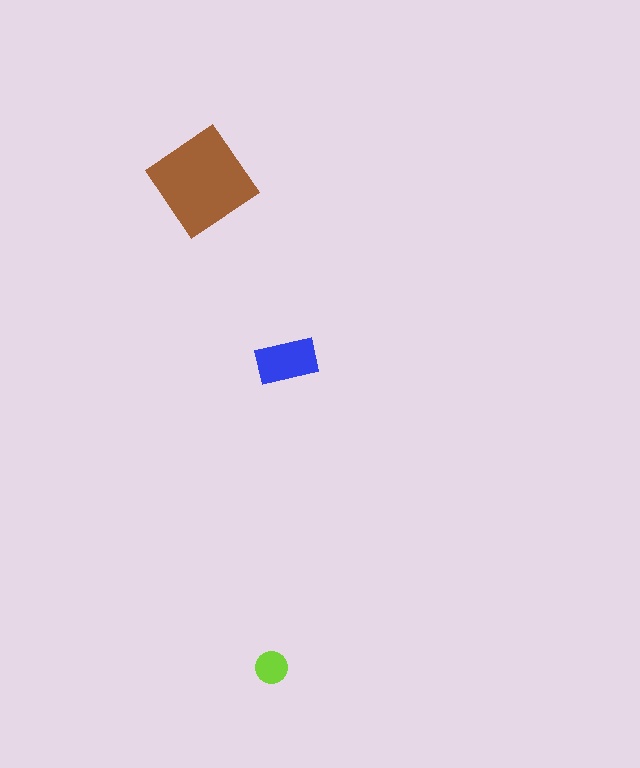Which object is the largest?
The brown diamond.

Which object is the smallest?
The lime circle.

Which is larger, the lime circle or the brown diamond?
The brown diamond.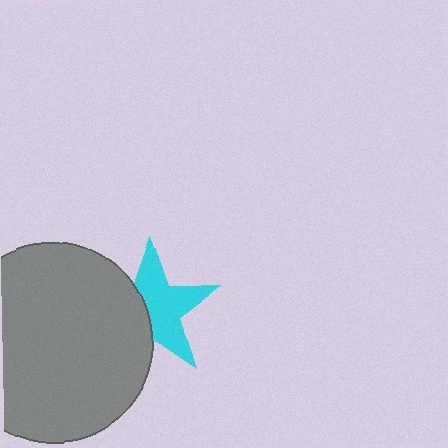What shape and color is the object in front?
The object in front is a gray circle.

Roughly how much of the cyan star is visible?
About half of it is visible (roughly 60%).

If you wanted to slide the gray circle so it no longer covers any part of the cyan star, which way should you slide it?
Slide it left — that is the most direct way to separate the two shapes.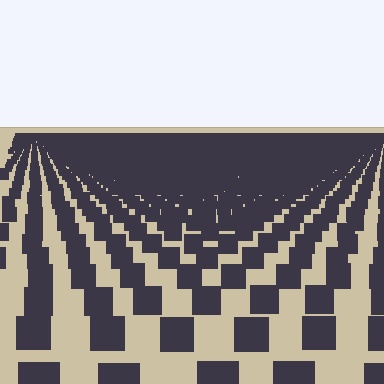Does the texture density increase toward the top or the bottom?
Density increases toward the top.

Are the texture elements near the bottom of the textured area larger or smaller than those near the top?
Larger. Near the bottom, elements are closer to the viewer and appear at a bigger on-screen size.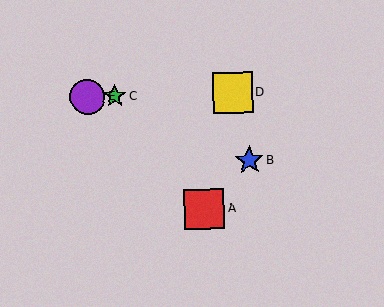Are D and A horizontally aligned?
No, D is at y≈93 and A is at y≈209.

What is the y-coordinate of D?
Object D is at y≈93.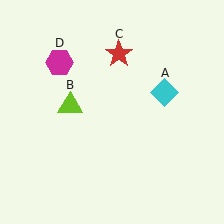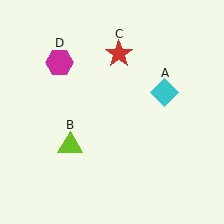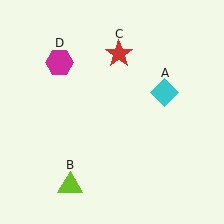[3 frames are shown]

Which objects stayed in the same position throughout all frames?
Cyan diamond (object A) and red star (object C) and magenta hexagon (object D) remained stationary.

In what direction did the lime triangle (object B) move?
The lime triangle (object B) moved down.